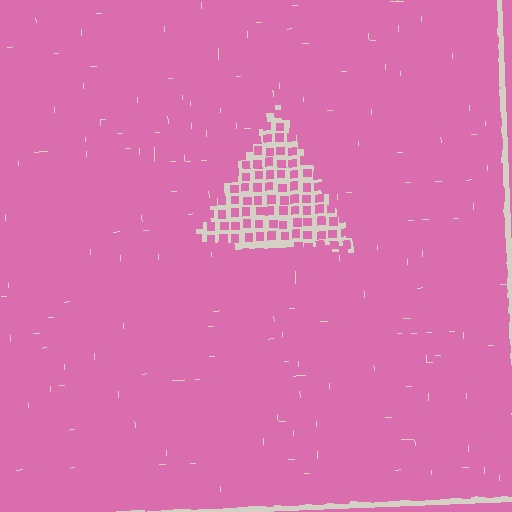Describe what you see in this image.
The image contains small pink elements arranged at two different densities. A triangle-shaped region is visible where the elements are less densely packed than the surrounding area.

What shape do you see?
I see a triangle.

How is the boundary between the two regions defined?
The boundary is defined by a change in element density (approximately 2.6x ratio). All elements are the same color, size, and shape.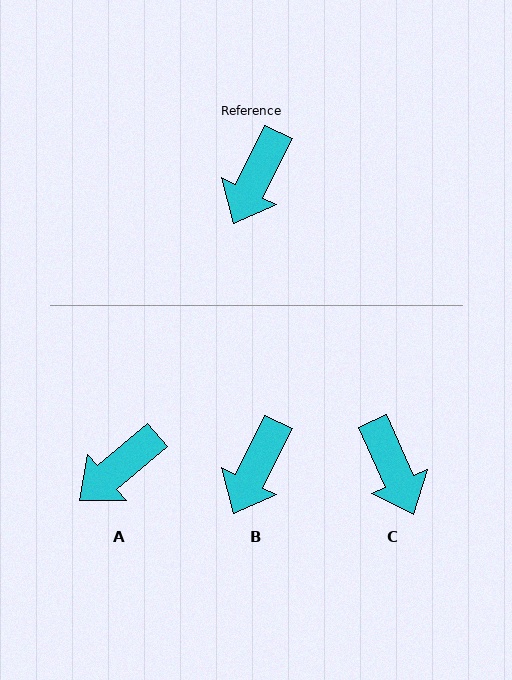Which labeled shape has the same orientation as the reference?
B.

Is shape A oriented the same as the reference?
No, it is off by about 24 degrees.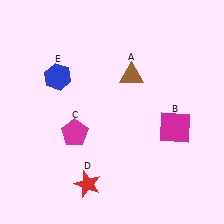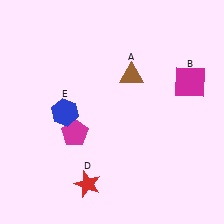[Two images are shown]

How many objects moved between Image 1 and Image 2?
2 objects moved between the two images.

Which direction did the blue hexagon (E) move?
The blue hexagon (E) moved down.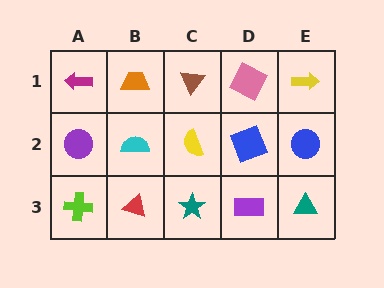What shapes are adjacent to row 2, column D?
A pink square (row 1, column D), a purple rectangle (row 3, column D), a yellow semicircle (row 2, column C), a blue circle (row 2, column E).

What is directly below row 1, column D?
A blue square.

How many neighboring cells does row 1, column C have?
3.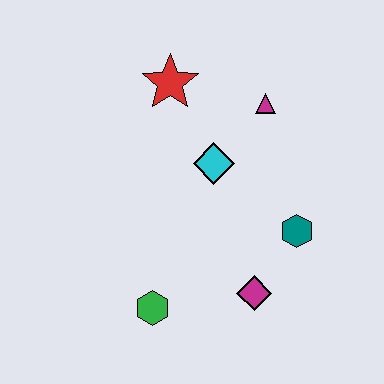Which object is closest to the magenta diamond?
The teal hexagon is closest to the magenta diamond.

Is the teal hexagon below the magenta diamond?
No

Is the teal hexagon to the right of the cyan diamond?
Yes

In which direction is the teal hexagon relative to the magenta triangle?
The teal hexagon is below the magenta triangle.